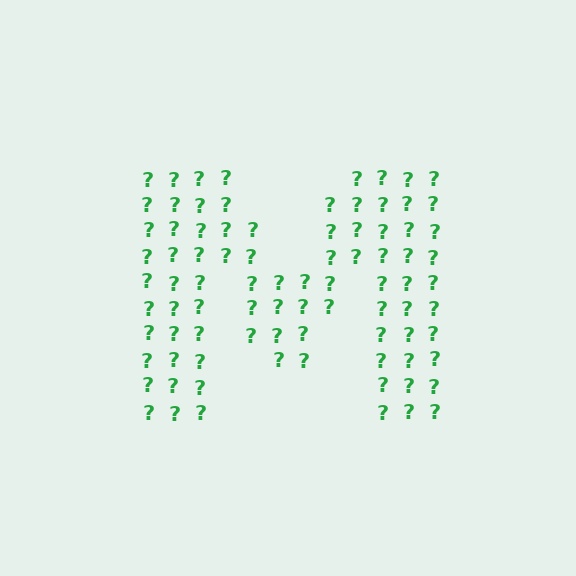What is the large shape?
The large shape is the letter M.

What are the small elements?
The small elements are question marks.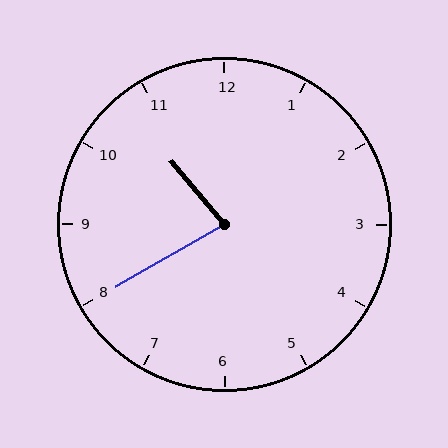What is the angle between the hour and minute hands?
Approximately 80 degrees.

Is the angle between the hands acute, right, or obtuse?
It is acute.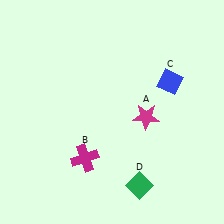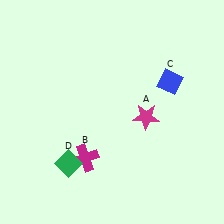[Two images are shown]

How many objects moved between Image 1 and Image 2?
1 object moved between the two images.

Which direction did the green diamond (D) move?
The green diamond (D) moved left.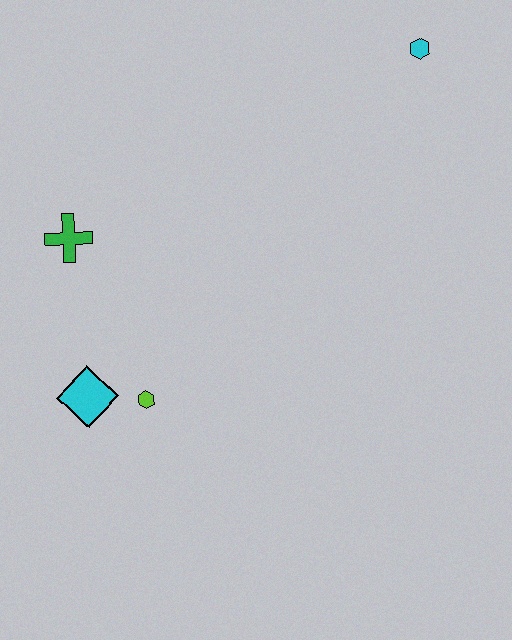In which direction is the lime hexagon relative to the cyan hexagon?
The lime hexagon is below the cyan hexagon.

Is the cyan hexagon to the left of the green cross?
No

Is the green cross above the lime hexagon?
Yes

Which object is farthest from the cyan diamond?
The cyan hexagon is farthest from the cyan diamond.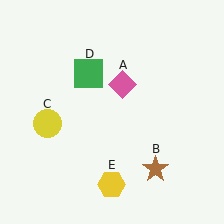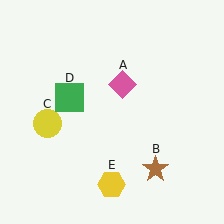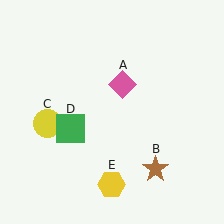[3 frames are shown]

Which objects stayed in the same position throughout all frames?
Pink diamond (object A) and brown star (object B) and yellow circle (object C) and yellow hexagon (object E) remained stationary.